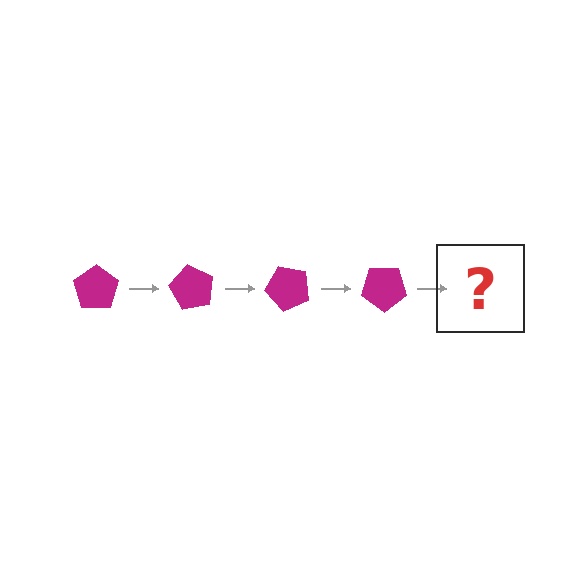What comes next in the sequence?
The next element should be a magenta pentagon rotated 240 degrees.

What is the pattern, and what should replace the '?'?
The pattern is that the pentagon rotates 60 degrees each step. The '?' should be a magenta pentagon rotated 240 degrees.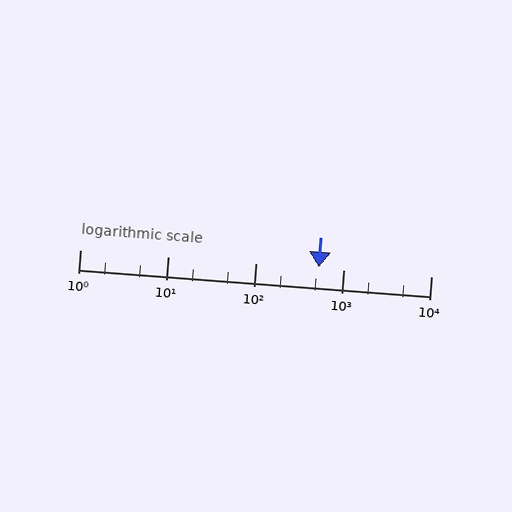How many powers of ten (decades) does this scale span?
The scale spans 4 decades, from 1 to 10000.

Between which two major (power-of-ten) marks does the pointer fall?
The pointer is between 100 and 1000.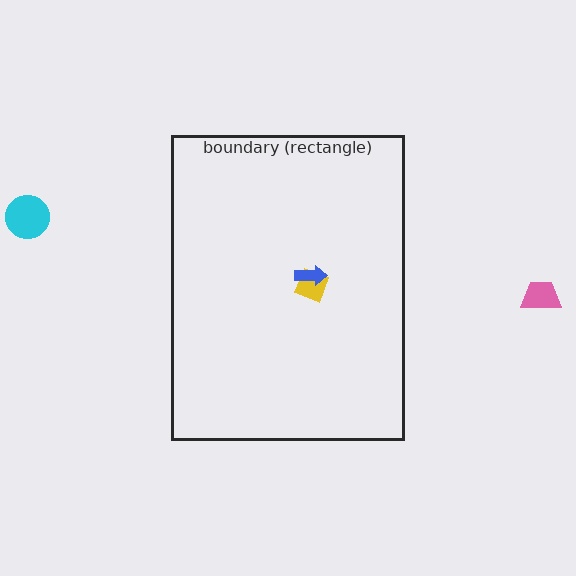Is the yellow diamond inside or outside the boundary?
Inside.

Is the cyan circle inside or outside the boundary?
Outside.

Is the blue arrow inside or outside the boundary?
Inside.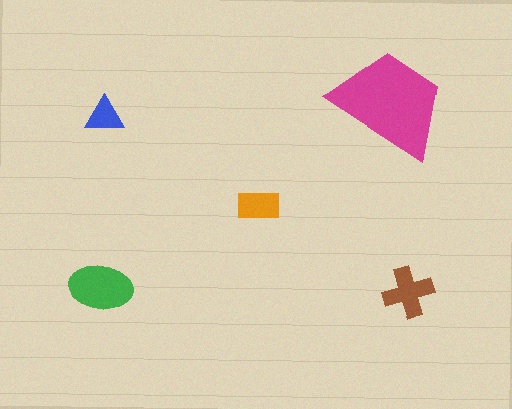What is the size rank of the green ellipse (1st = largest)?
2nd.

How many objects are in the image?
There are 5 objects in the image.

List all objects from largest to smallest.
The magenta trapezoid, the green ellipse, the brown cross, the orange rectangle, the blue triangle.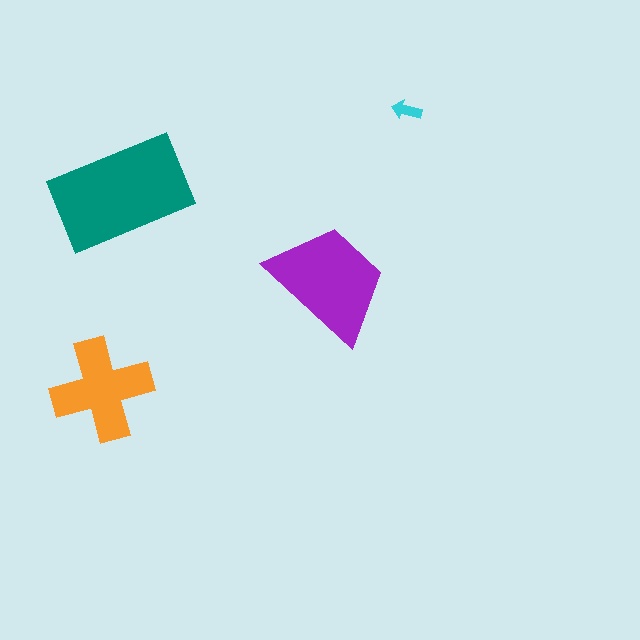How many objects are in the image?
There are 4 objects in the image.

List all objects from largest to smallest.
The teal rectangle, the purple trapezoid, the orange cross, the cyan arrow.